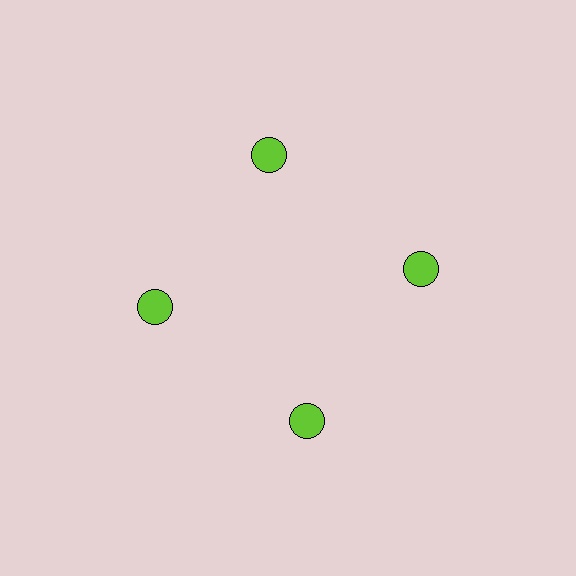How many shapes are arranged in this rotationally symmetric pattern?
There are 4 shapes, arranged in 4 groups of 1.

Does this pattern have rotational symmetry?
Yes, this pattern has 4-fold rotational symmetry. It looks the same after rotating 90 degrees around the center.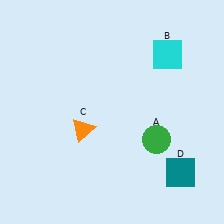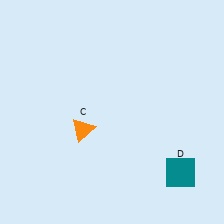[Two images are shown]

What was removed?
The green circle (A), the cyan square (B) were removed in Image 2.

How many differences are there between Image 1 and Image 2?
There are 2 differences between the two images.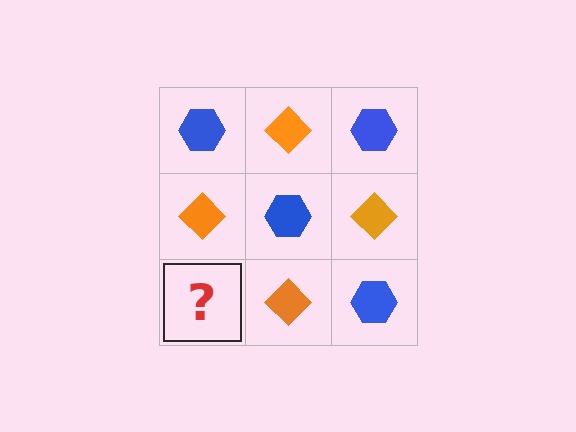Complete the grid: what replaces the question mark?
The question mark should be replaced with a blue hexagon.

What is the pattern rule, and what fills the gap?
The rule is that it alternates blue hexagon and orange diamond in a checkerboard pattern. The gap should be filled with a blue hexagon.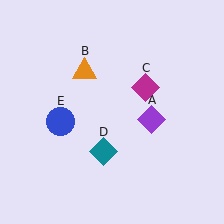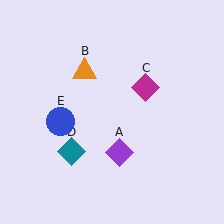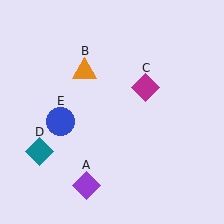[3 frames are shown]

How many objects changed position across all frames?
2 objects changed position: purple diamond (object A), teal diamond (object D).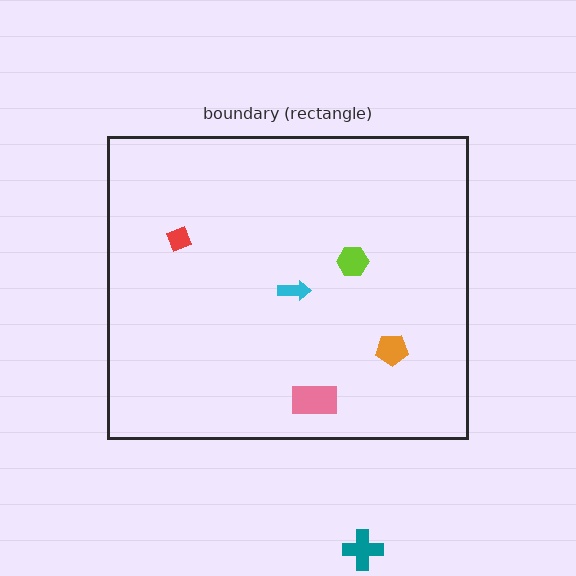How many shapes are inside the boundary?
5 inside, 1 outside.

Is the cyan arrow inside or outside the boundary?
Inside.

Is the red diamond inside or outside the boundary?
Inside.